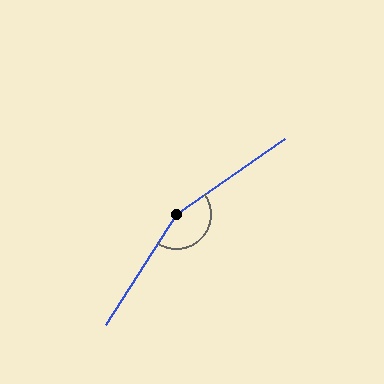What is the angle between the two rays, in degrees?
Approximately 158 degrees.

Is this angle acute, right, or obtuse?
It is obtuse.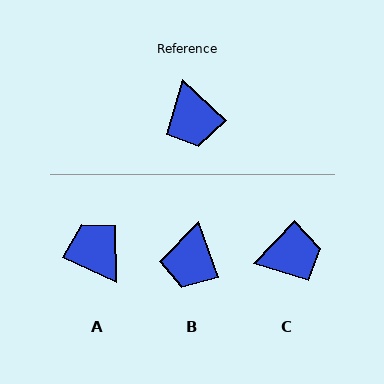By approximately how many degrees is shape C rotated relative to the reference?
Approximately 90 degrees counter-clockwise.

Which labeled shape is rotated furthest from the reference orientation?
A, about 162 degrees away.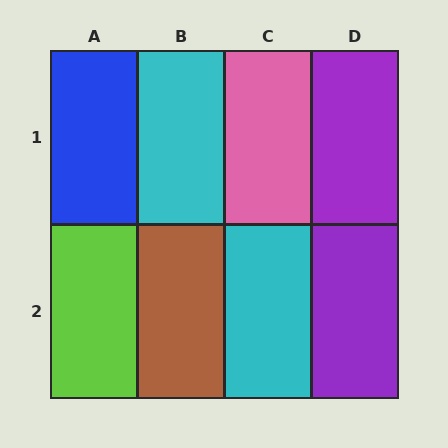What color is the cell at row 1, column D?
Purple.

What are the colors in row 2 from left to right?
Lime, brown, cyan, purple.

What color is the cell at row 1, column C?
Pink.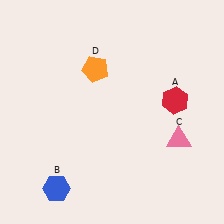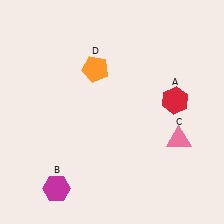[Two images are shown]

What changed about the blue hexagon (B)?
In Image 1, B is blue. In Image 2, it changed to magenta.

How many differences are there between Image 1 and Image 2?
There is 1 difference between the two images.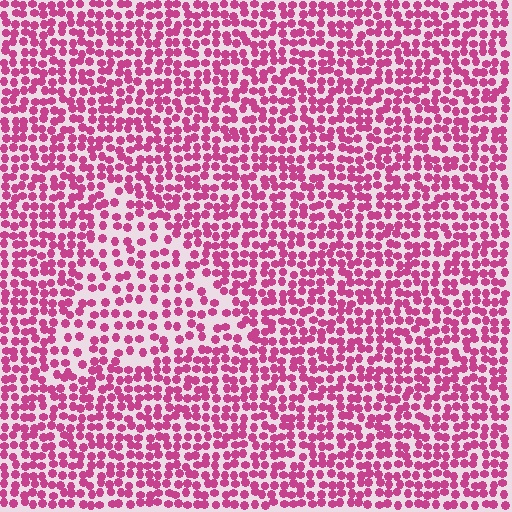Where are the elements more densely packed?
The elements are more densely packed outside the triangle boundary.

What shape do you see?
I see a triangle.